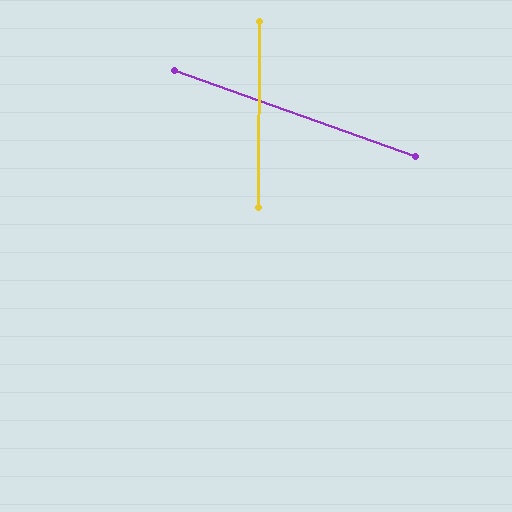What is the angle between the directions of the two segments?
Approximately 70 degrees.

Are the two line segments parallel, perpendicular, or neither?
Neither parallel nor perpendicular — they differ by about 70°.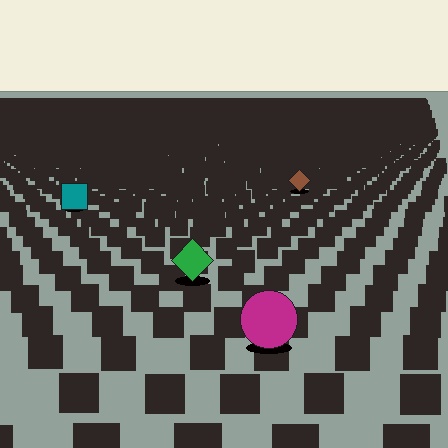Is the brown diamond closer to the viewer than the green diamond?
No. The green diamond is closer — you can tell from the texture gradient: the ground texture is coarser near it.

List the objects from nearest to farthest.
From nearest to farthest: the magenta circle, the green diamond, the teal square, the brown diamond.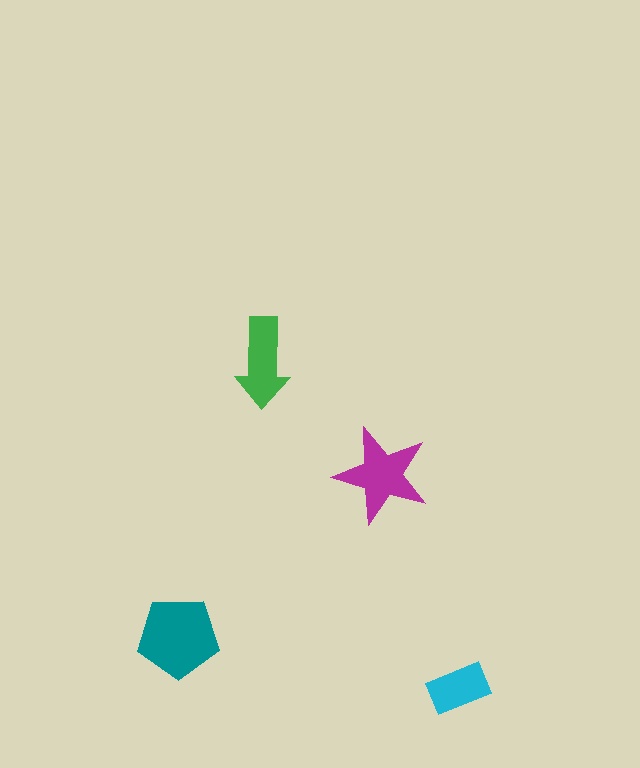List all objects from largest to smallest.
The teal pentagon, the magenta star, the green arrow, the cyan rectangle.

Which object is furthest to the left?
The teal pentagon is leftmost.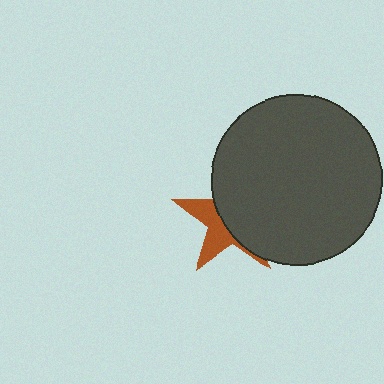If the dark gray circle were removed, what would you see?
You would see the complete brown star.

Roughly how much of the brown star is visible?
A small part of it is visible (roughly 38%).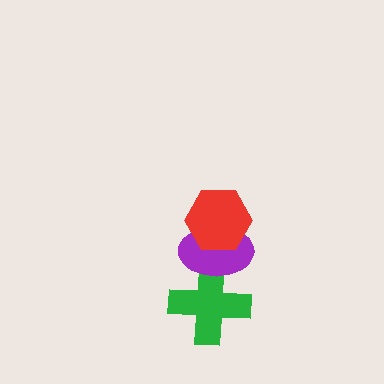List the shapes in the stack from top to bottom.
From top to bottom: the red hexagon, the purple ellipse, the green cross.